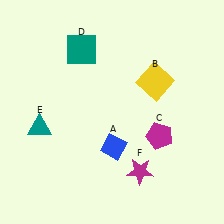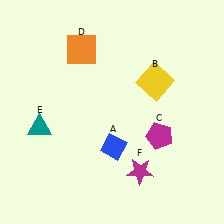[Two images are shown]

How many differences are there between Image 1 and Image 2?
There is 1 difference between the two images.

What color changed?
The square (D) changed from teal in Image 1 to orange in Image 2.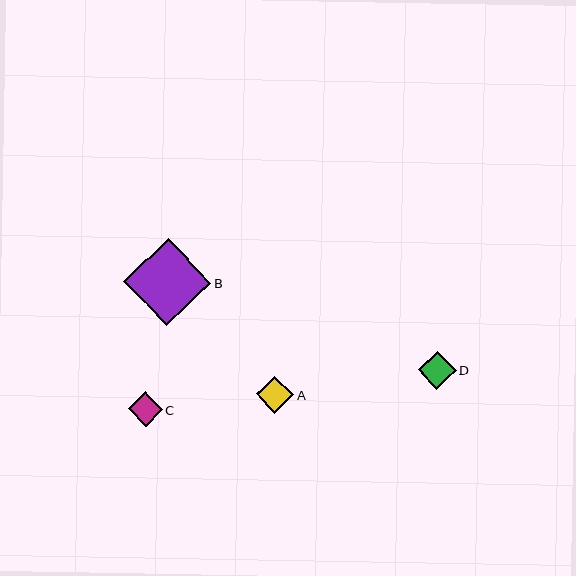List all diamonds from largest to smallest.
From largest to smallest: B, D, A, C.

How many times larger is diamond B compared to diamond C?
Diamond B is approximately 2.6 times the size of diamond C.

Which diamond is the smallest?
Diamond C is the smallest with a size of approximately 34 pixels.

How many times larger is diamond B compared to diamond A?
Diamond B is approximately 2.4 times the size of diamond A.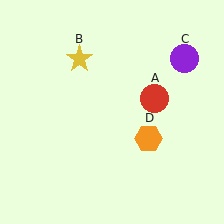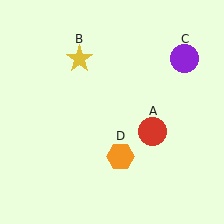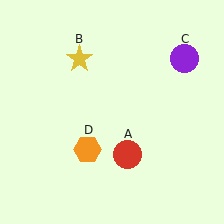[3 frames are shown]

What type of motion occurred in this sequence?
The red circle (object A), orange hexagon (object D) rotated clockwise around the center of the scene.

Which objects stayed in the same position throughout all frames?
Yellow star (object B) and purple circle (object C) remained stationary.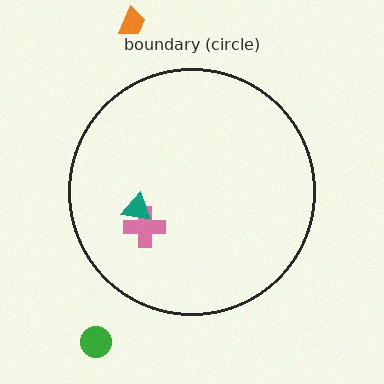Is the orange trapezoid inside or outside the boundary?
Outside.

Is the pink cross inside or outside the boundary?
Inside.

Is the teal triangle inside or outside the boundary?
Inside.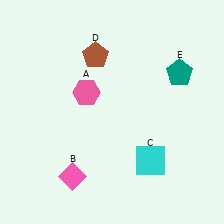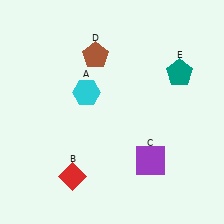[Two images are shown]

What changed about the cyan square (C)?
In Image 1, C is cyan. In Image 2, it changed to purple.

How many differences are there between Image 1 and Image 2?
There are 3 differences between the two images.